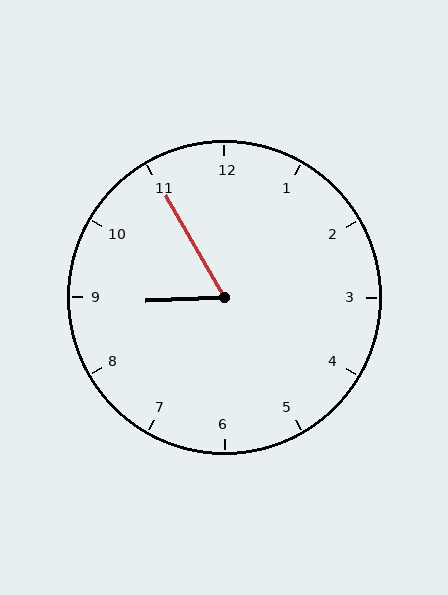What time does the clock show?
8:55.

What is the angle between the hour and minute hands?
Approximately 62 degrees.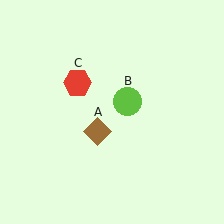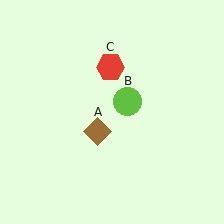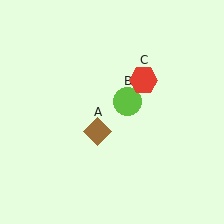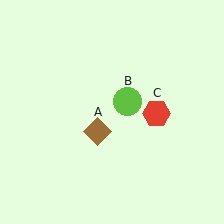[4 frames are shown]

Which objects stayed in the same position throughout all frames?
Brown diamond (object A) and lime circle (object B) remained stationary.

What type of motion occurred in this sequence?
The red hexagon (object C) rotated clockwise around the center of the scene.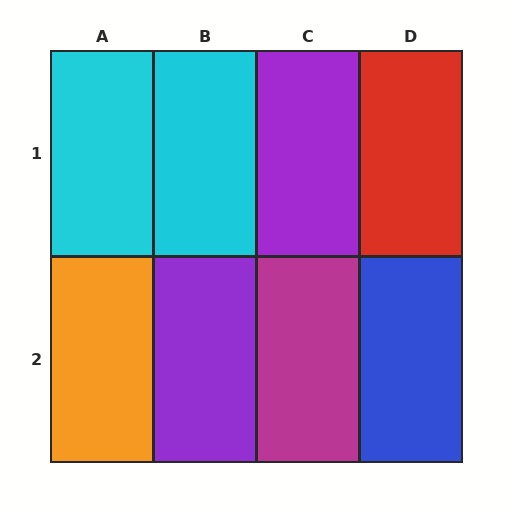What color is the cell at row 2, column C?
Magenta.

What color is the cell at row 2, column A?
Orange.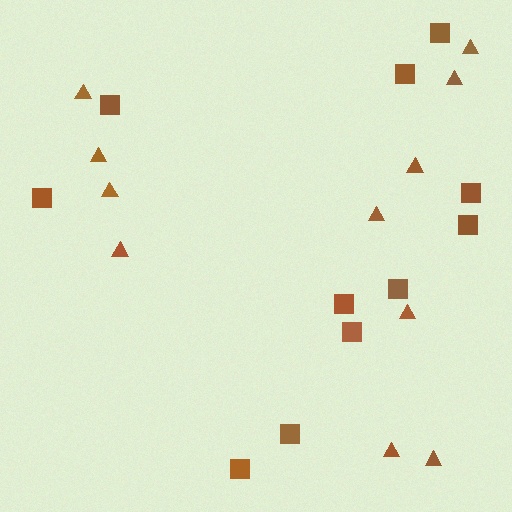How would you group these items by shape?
There are 2 groups: one group of triangles (11) and one group of squares (11).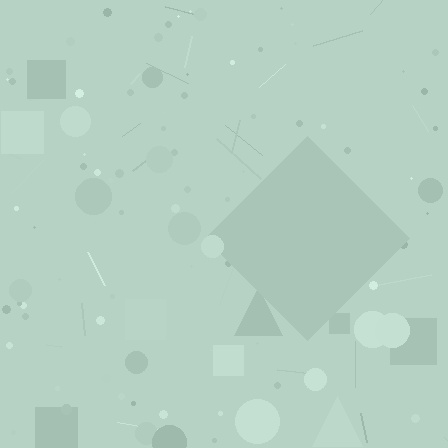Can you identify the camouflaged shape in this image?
The camouflaged shape is a diamond.